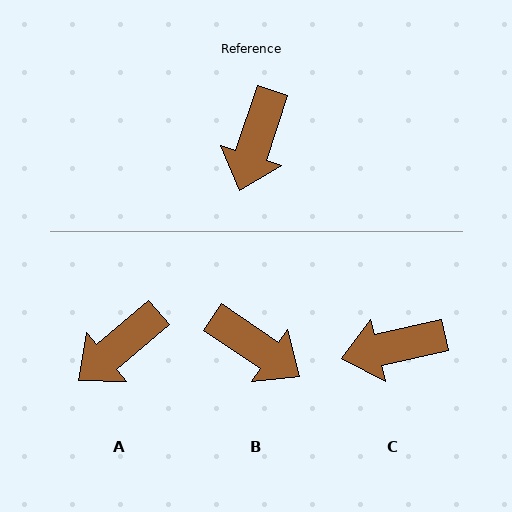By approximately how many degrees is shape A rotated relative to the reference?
Approximately 32 degrees clockwise.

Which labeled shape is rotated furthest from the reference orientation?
B, about 74 degrees away.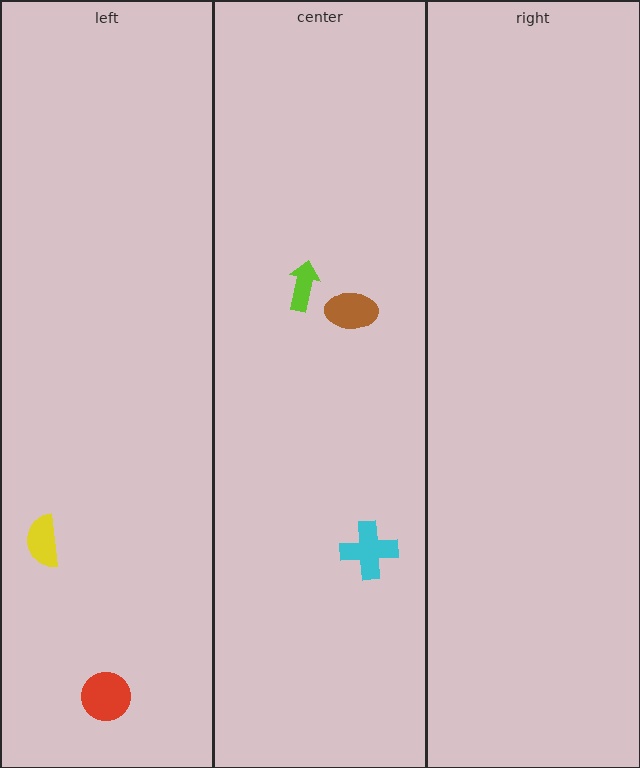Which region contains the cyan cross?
The center region.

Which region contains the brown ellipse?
The center region.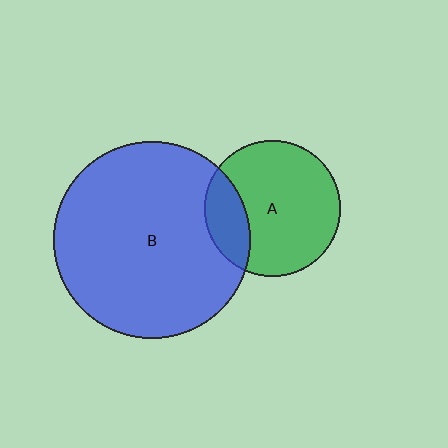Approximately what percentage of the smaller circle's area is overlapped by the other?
Approximately 20%.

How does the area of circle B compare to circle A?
Approximately 2.1 times.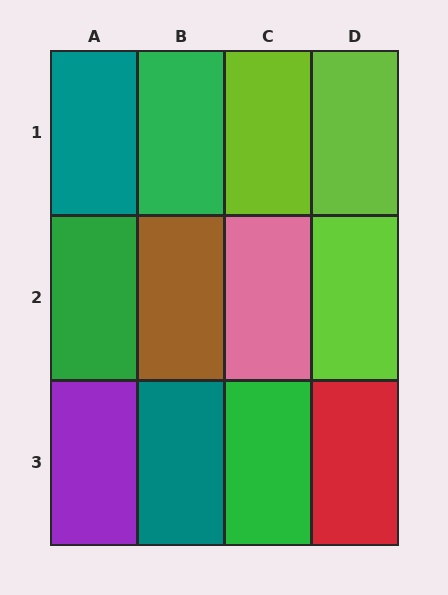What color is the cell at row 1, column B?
Green.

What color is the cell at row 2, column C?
Pink.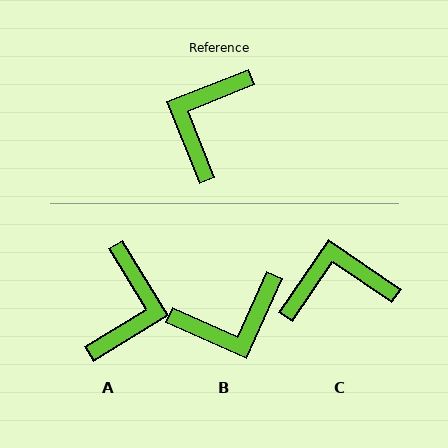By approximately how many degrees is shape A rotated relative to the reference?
Approximately 170 degrees clockwise.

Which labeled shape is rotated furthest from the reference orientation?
A, about 170 degrees away.